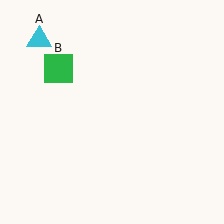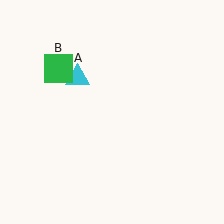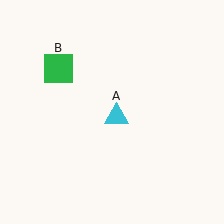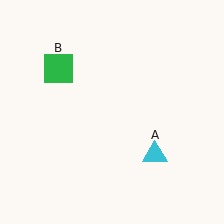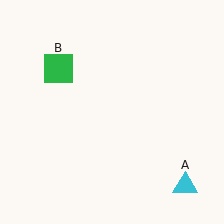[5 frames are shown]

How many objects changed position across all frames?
1 object changed position: cyan triangle (object A).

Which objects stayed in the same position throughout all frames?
Green square (object B) remained stationary.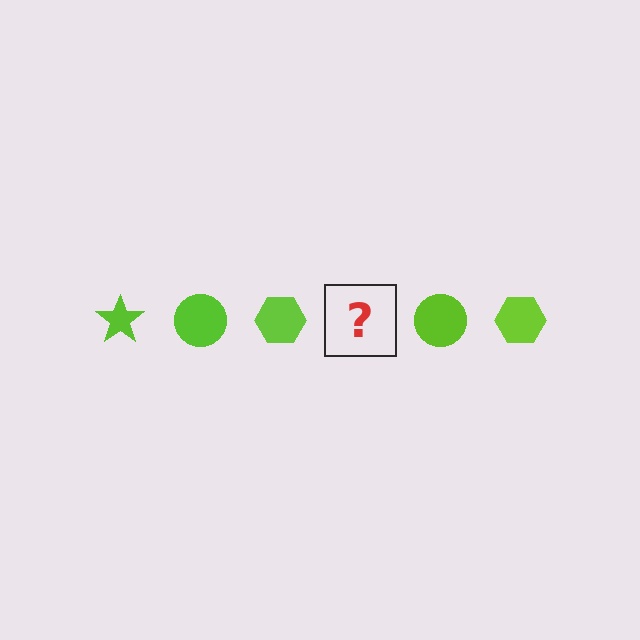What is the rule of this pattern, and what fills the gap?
The rule is that the pattern cycles through star, circle, hexagon shapes in lime. The gap should be filled with a lime star.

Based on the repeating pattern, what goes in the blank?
The blank should be a lime star.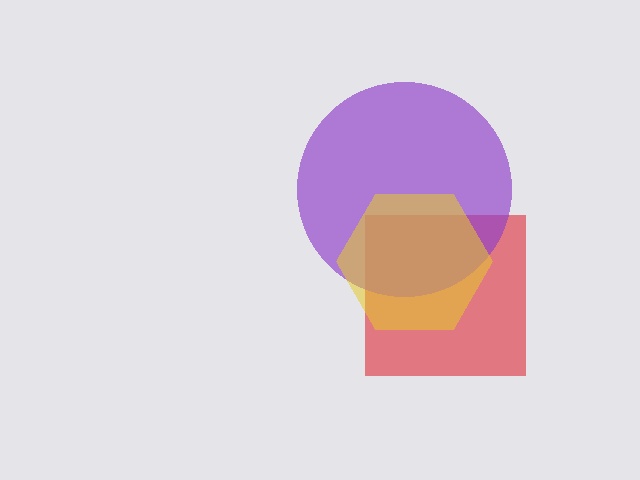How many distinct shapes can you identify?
There are 3 distinct shapes: a red square, a purple circle, a yellow hexagon.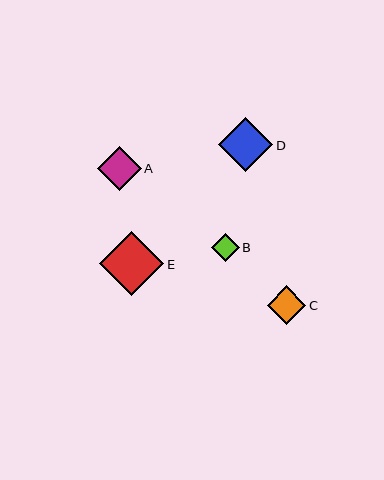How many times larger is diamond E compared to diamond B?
Diamond E is approximately 2.4 times the size of diamond B.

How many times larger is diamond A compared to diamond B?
Diamond A is approximately 1.6 times the size of diamond B.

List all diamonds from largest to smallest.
From largest to smallest: E, D, A, C, B.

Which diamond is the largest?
Diamond E is the largest with a size of approximately 64 pixels.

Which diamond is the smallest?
Diamond B is the smallest with a size of approximately 27 pixels.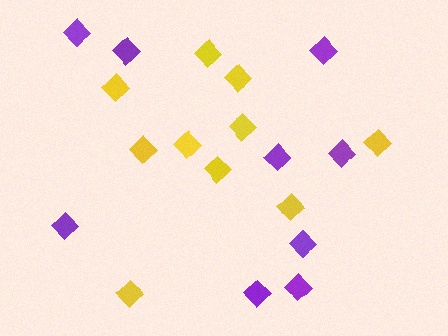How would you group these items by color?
There are 2 groups: one group of yellow diamonds (10) and one group of purple diamonds (9).